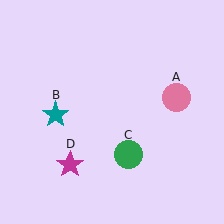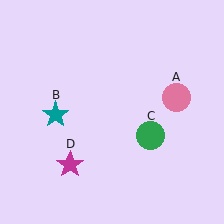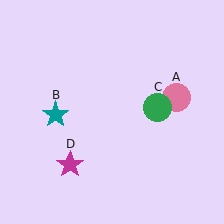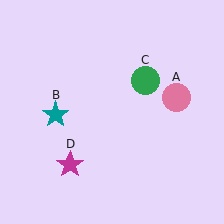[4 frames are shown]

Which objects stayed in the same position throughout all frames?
Pink circle (object A) and teal star (object B) and magenta star (object D) remained stationary.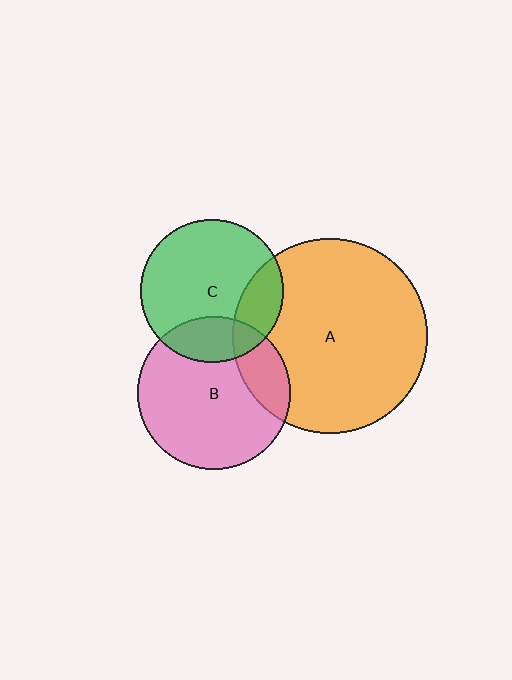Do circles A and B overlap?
Yes.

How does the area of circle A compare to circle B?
Approximately 1.6 times.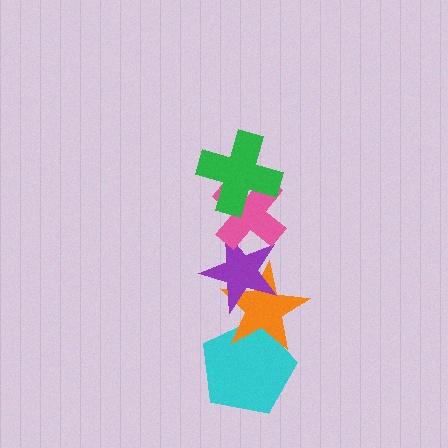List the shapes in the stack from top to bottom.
From top to bottom: the green cross, the pink cross, the purple star, the orange star, the cyan pentagon.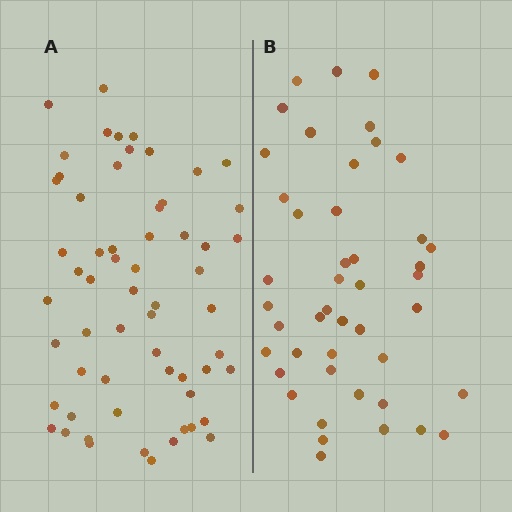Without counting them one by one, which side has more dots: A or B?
Region A (the left region) has more dots.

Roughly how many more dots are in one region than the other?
Region A has approximately 15 more dots than region B.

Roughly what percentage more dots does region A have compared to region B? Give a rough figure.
About 35% more.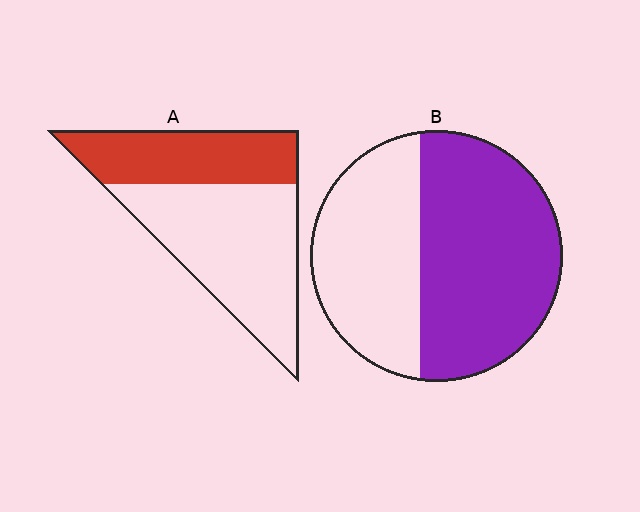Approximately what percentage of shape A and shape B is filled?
A is approximately 40% and B is approximately 60%.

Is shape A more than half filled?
No.